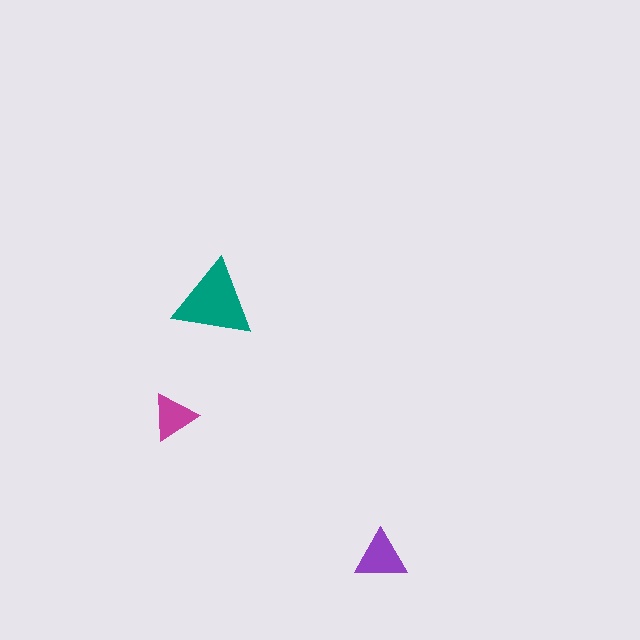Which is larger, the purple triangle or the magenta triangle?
The purple one.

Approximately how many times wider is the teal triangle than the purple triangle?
About 1.5 times wider.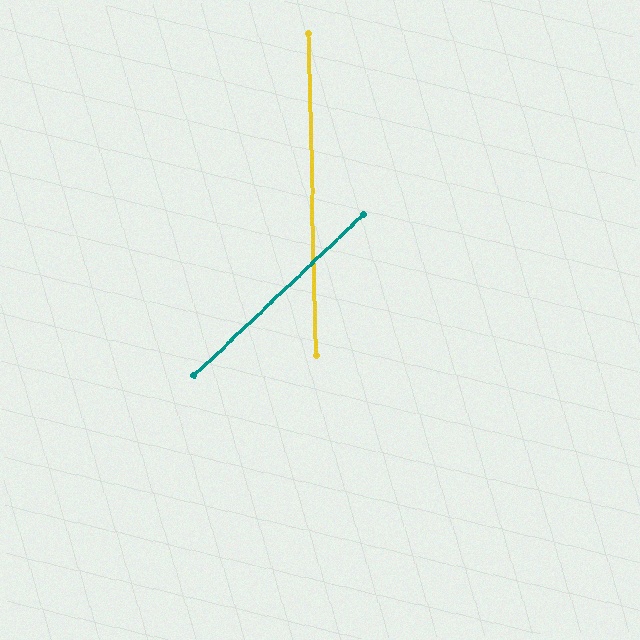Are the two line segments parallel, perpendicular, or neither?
Neither parallel nor perpendicular — they differ by about 48°.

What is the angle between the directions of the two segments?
Approximately 48 degrees.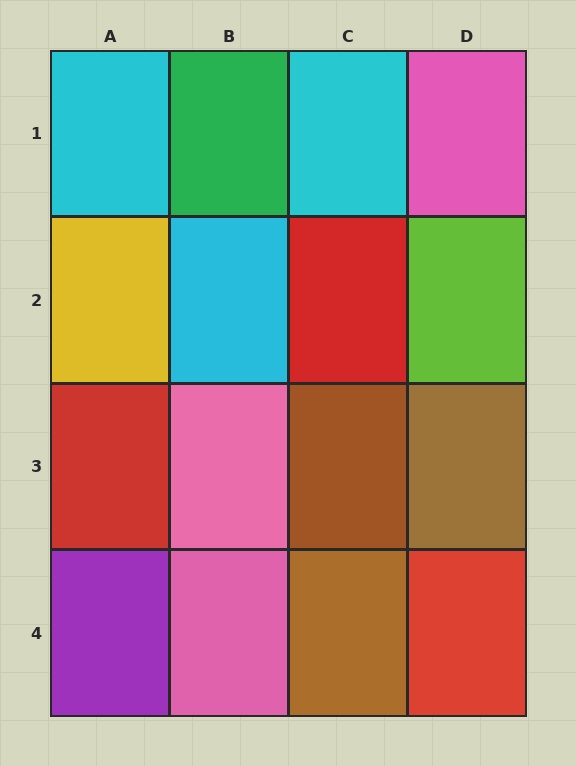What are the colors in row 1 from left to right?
Cyan, green, cyan, pink.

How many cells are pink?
3 cells are pink.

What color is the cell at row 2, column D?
Lime.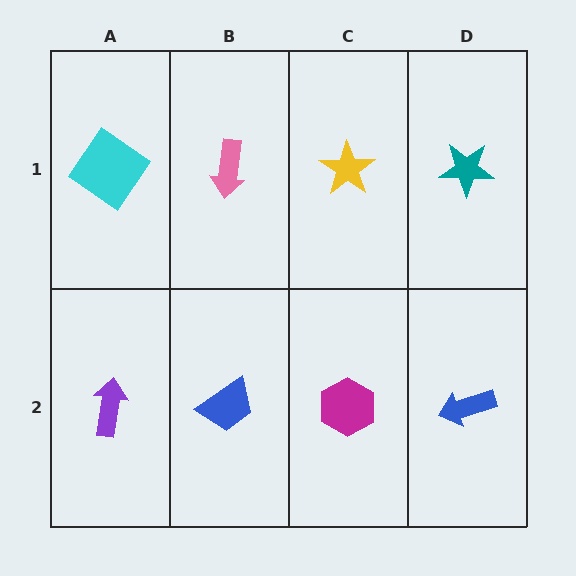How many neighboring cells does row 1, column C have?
3.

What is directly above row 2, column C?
A yellow star.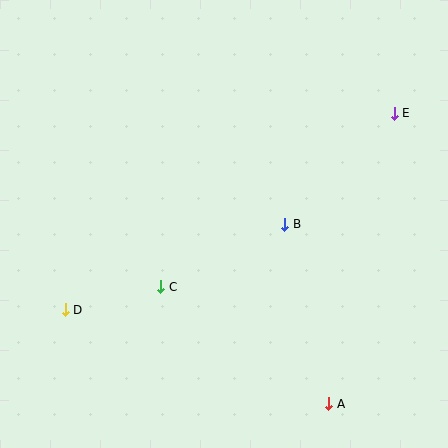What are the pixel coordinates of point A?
Point A is at (329, 404).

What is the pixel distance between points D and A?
The distance between D and A is 280 pixels.